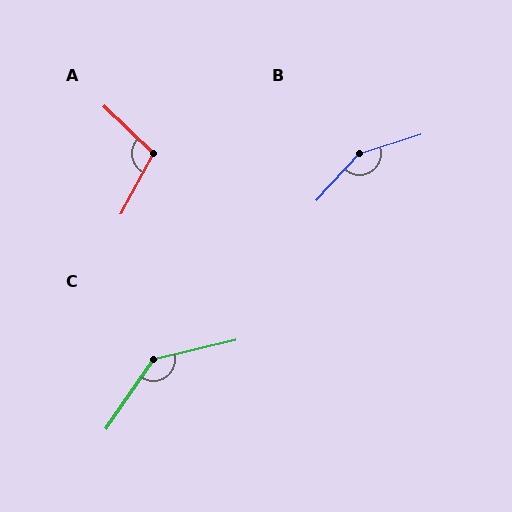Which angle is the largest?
B, at approximately 151 degrees.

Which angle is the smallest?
A, at approximately 105 degrees.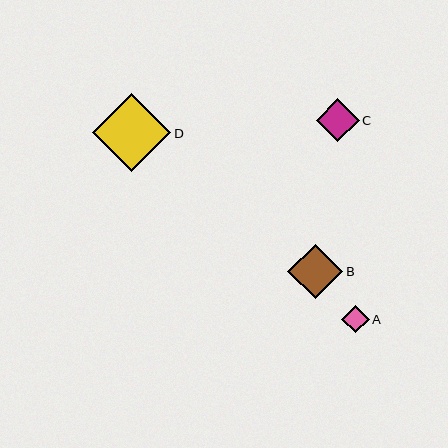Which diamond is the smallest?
Diamond A is the smallest with a size of approximately 27 pixels.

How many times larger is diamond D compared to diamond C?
Diamond D is approximately 1.8 times the size of diamond C.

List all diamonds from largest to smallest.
From largest to smallest: D, B, C, A.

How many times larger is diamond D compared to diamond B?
Diamond D is approximately 1.4 times the size of diamond B.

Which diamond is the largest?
Diamond D is the largest with a size of approximately 78 pixels.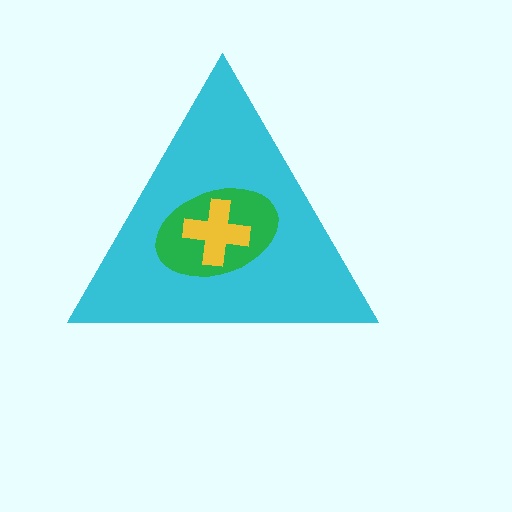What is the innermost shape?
The yellow cross.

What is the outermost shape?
The cyan triangle.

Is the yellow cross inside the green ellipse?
Yes.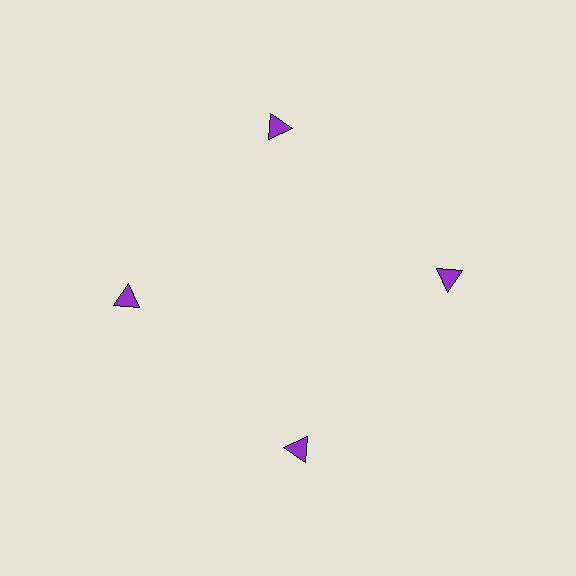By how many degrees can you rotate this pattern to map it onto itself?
The pattern maps onto itself every 90 degrees of rotation.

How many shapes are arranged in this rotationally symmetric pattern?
There are 4 shapes, arranged in 4 groups of 1.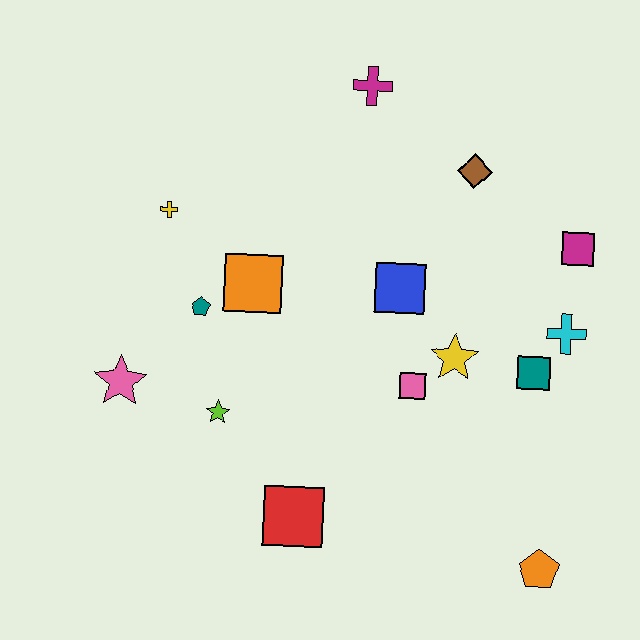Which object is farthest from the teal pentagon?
The orange pentagon is farthest from the teal pentagon.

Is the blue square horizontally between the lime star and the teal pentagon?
No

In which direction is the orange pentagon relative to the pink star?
The orange pentagon is to the right of the pink star.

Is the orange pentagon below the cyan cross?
Yes